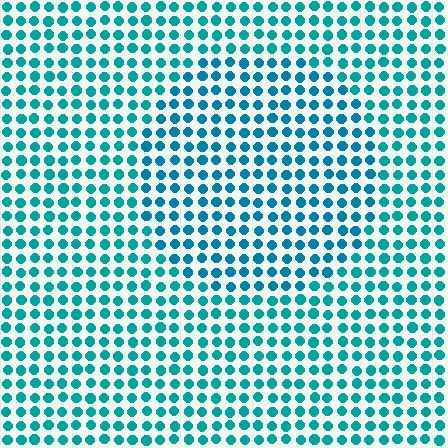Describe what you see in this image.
The image is filled with small teal elements in a uniform arrangement. A circle-shaped region is visible where the elements are tinted to a slightly different hue, forming a subtle color boundary.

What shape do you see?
I see a circle.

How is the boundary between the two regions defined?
The boundary is defined purely by a slight shift in hue (about 17 degrees). Spacing, size, and orientation are identical on both sides.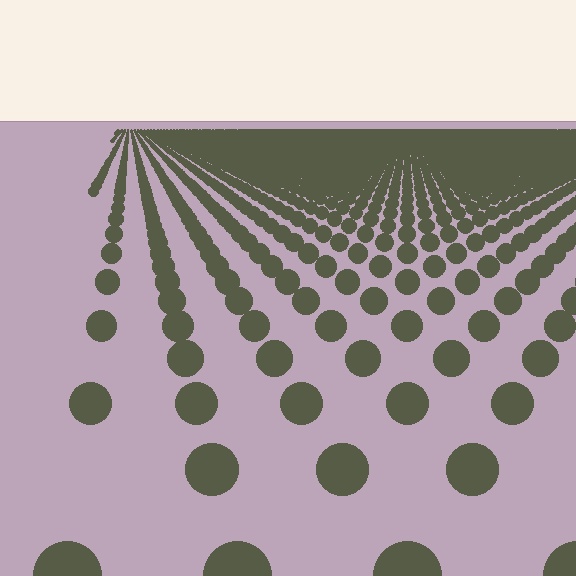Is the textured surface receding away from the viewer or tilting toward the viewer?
The surface is receding away from the viewer. Texture elements get smaller and denser toward the top.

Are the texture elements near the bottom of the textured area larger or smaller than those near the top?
Larger. Near the bottom, elements are closer to the viewer and appear at a bigger on-screen size.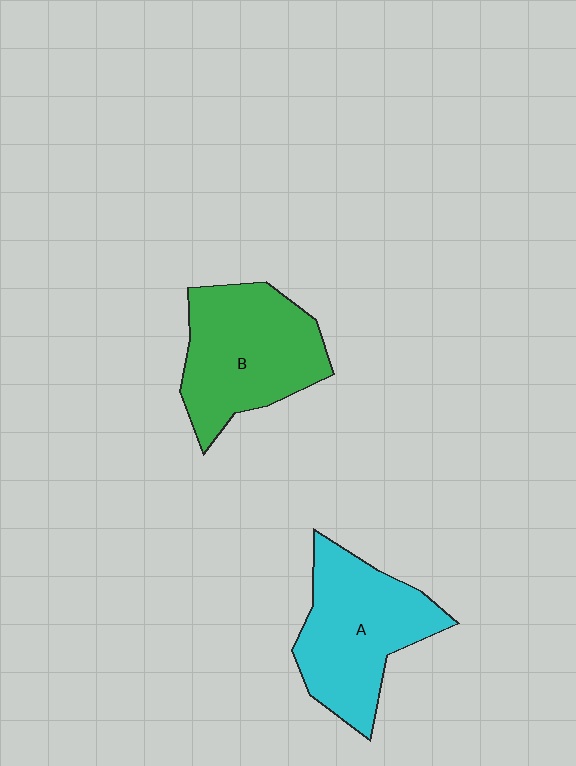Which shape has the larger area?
Shape B (green).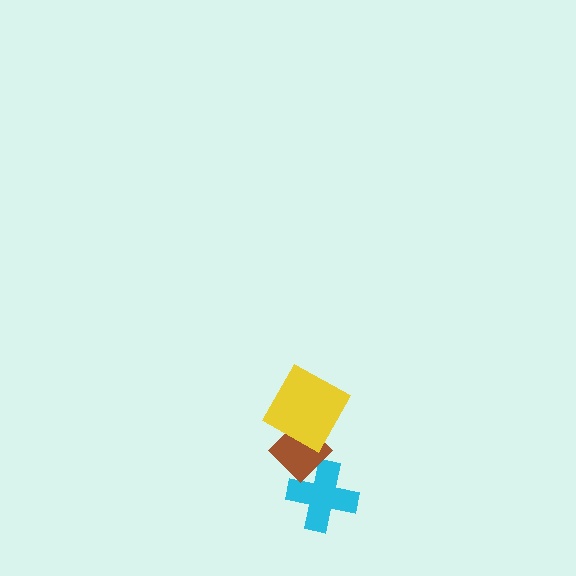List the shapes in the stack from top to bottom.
From top to bottom: the yellow square, the brown diamond, the cyan cross.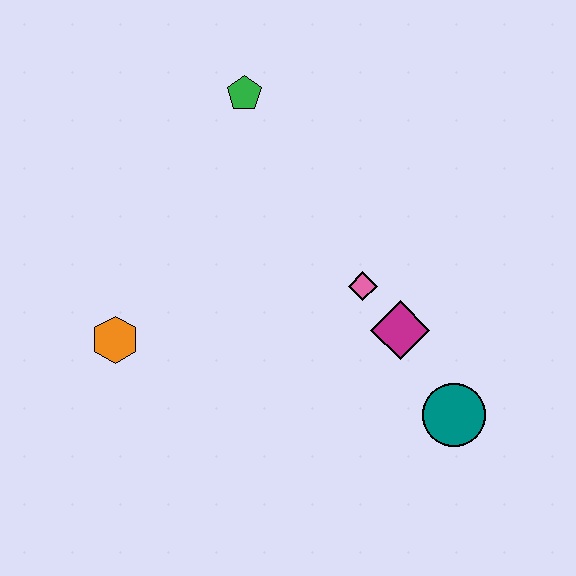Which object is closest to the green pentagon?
The pink diamond is closest to the green pentagon.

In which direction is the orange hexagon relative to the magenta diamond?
The orange hexagon is to the left of the magenta diamond.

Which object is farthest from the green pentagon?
The teal circle is farthest from the green pentagon.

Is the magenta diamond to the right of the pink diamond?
Yes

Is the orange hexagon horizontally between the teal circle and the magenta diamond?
No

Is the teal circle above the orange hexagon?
No